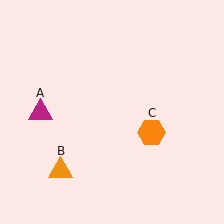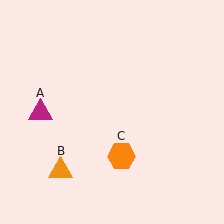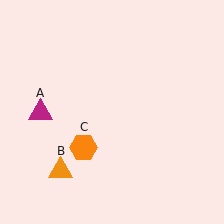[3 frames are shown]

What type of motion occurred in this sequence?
The orange hexagon (object C) rotated clockwise around the center of the scene.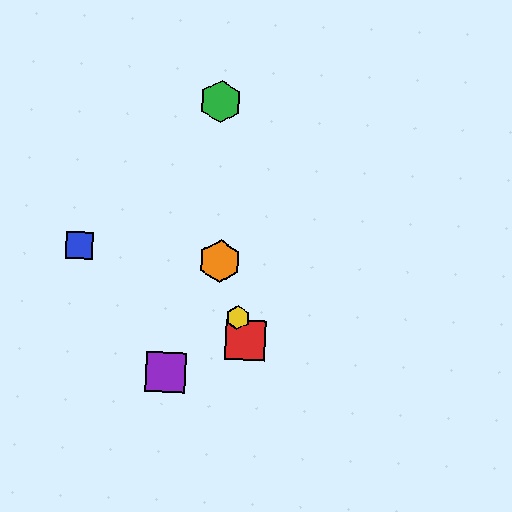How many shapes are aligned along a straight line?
3 shapes (the red square, the yellow hexagon, the orange hexagon) are aligned along a straight line.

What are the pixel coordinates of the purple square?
The purple square is at (165, 372).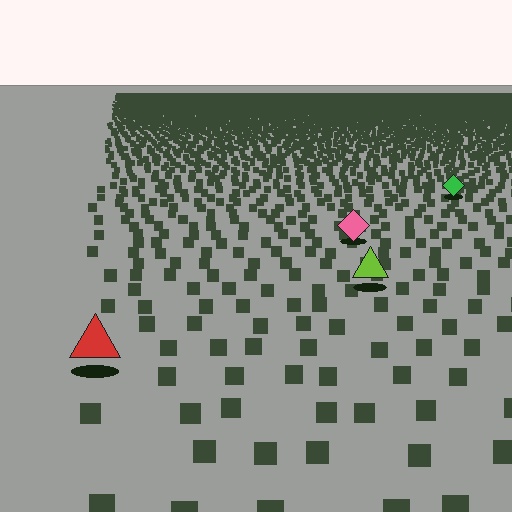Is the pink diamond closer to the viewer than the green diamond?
Yes. The pink diamond is closer — you can tell from the texture gradient: the ground texture is coarser near it.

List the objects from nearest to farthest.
From nearest to farthest: the red triangle, the lime triangle, the pink diamond, the green diamond.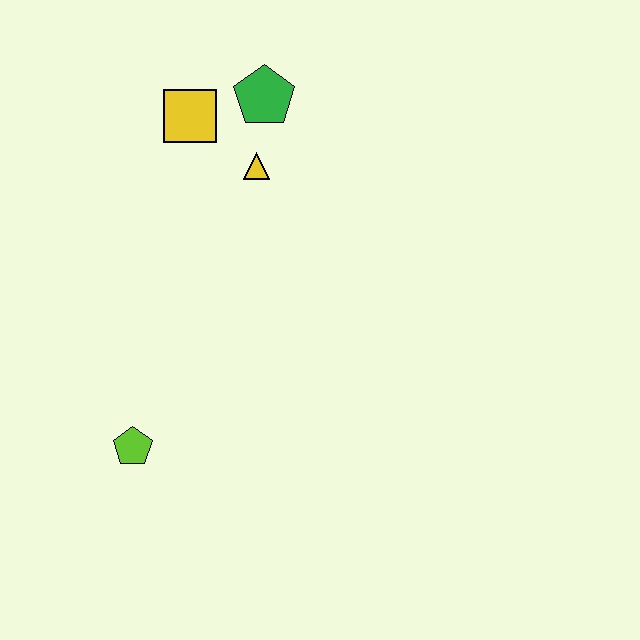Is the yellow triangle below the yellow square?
Yes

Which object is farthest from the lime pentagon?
The green pentagon is farthest from the lime pentagon.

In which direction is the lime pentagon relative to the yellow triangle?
The lime pentagon is below the yellow triangle.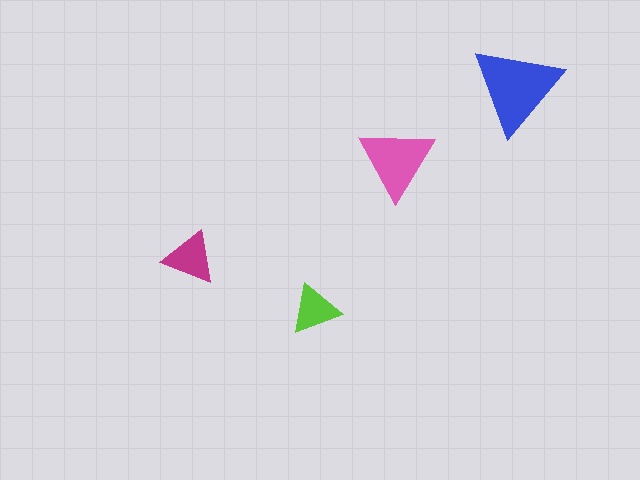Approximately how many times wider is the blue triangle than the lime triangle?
About 2 times wider.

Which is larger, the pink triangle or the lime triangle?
The pink one.